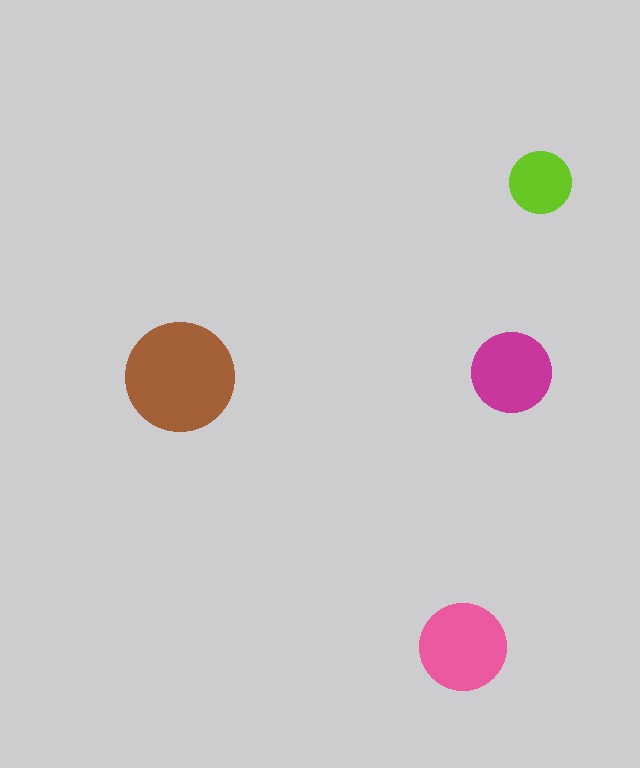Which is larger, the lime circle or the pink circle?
The pink one.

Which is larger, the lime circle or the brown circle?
The brown one.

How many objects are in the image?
There are 4 objects in the image.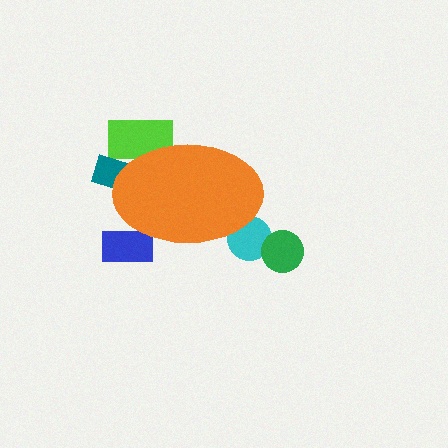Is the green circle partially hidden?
No, the green circle is fully visible.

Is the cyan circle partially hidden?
Yes, the cyan circle is partially hidden behind the orange ellipse.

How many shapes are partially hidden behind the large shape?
4 shapes are partially hidden.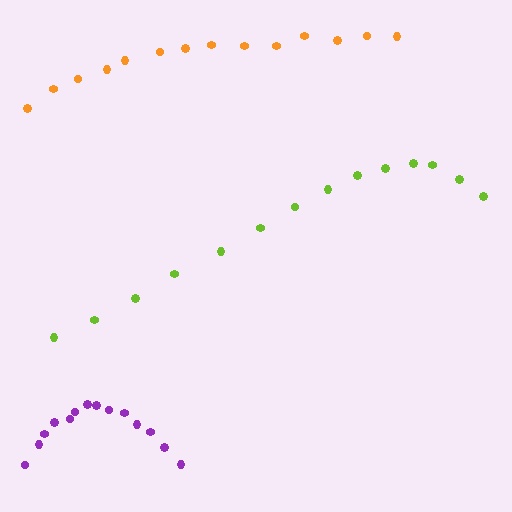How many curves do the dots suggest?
There are 3 distinct paths.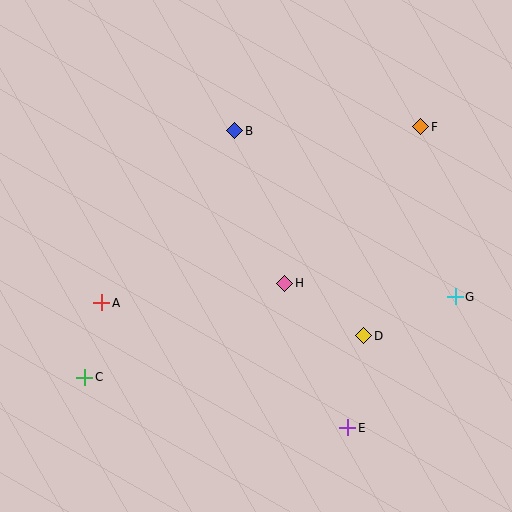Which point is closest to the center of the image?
Point H at (285, 283) is closest to the center.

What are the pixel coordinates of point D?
Point D is at (364, 336).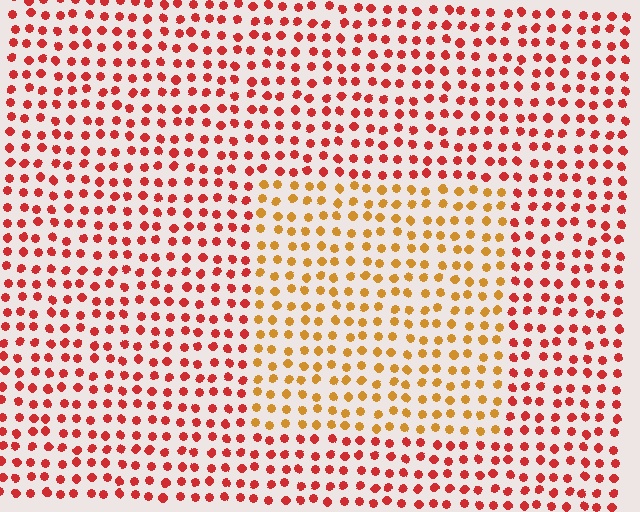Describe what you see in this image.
The image is filled with small red elements in a uniform arrangement. A rectangle-shaped region is visible where the elements are tinted to a slightly different hue, forming a subtle color boundary.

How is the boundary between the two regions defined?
The boundary is defined purely by a slight shift in hue (about 39 degrees). Spacing, size, and orientation are identical on both sides.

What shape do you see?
I see a rectangle.